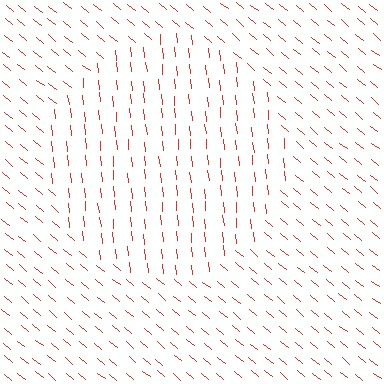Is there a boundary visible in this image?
Yes, there is a texture boundary formed by a change in line orientation.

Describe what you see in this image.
The image is filled with small red line segments. A circle region in the image has lines oriented differently from the surrounding lines, creating a visible texture boundary.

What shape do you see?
I see a circle.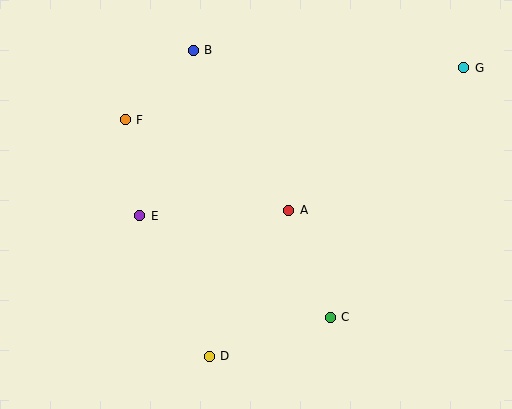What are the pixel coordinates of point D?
Point D is at (209, 356).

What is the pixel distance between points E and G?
The distance between E and G is 357 pixels.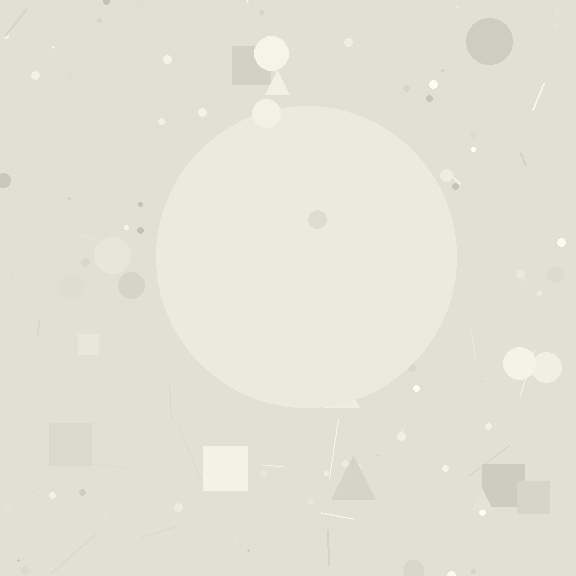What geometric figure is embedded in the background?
A circle is embedded in the background.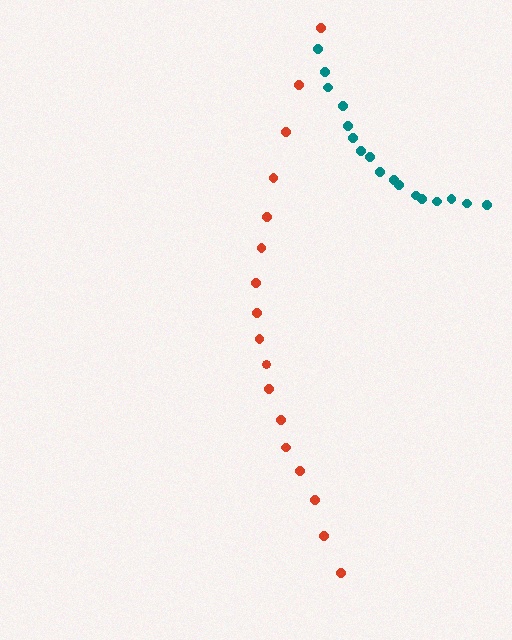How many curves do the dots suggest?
There are 2 distinct paths.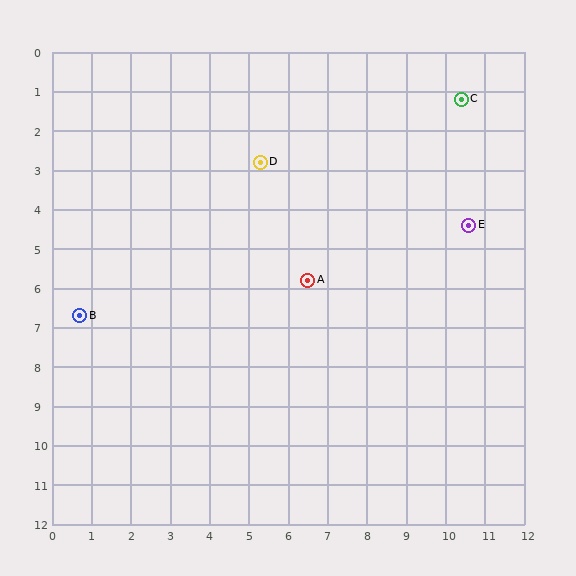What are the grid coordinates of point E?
Point E is at approximately (10.6, 4.4).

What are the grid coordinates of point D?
Point D is at approximately (5.3, 2.8).